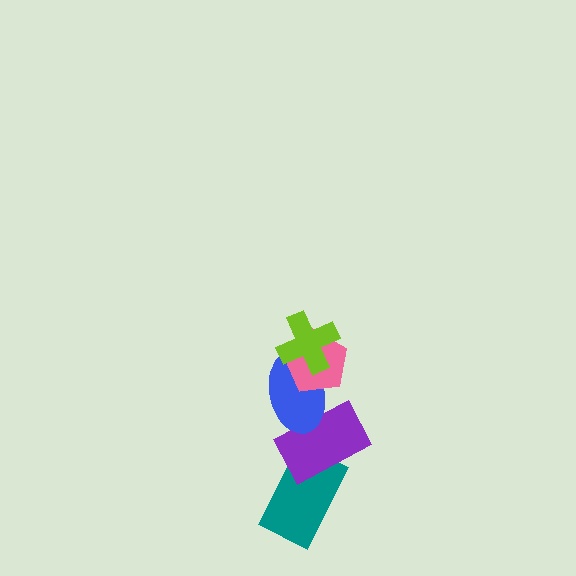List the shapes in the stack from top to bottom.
From top to bottom: the lime cross, the pink pentagon, the blue ellipse, the purple rectangle, the teal rectangle.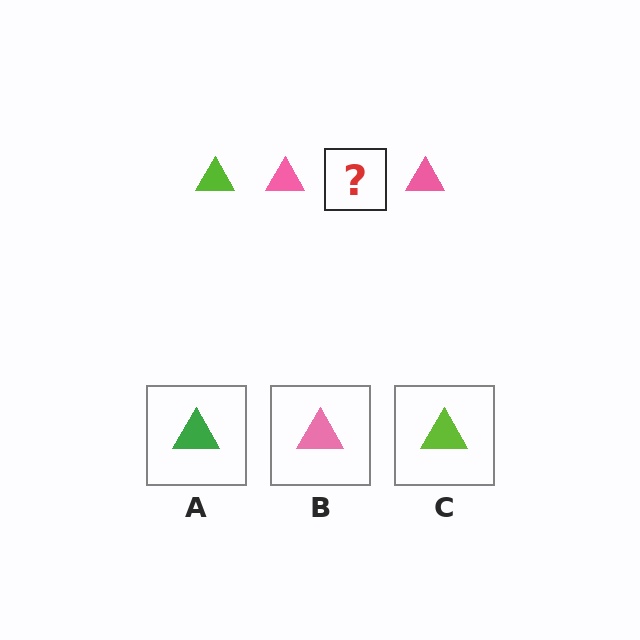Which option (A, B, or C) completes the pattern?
C.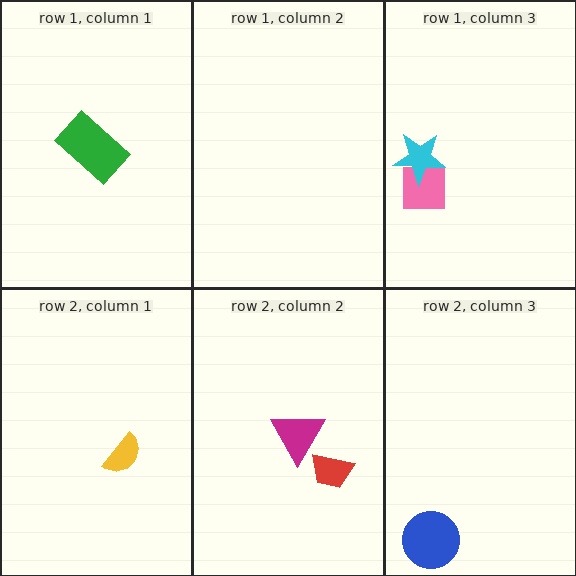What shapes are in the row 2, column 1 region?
The yellow semicircle.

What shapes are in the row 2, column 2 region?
The magenta triangle, the red trapezoid.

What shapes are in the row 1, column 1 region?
The green rectangle.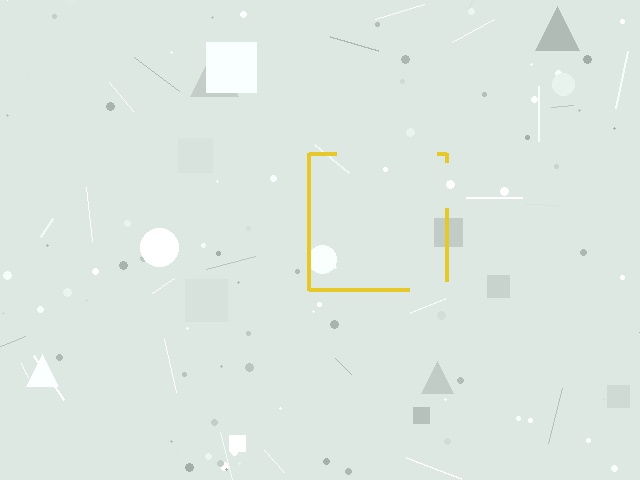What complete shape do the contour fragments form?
The contour fragments form a square.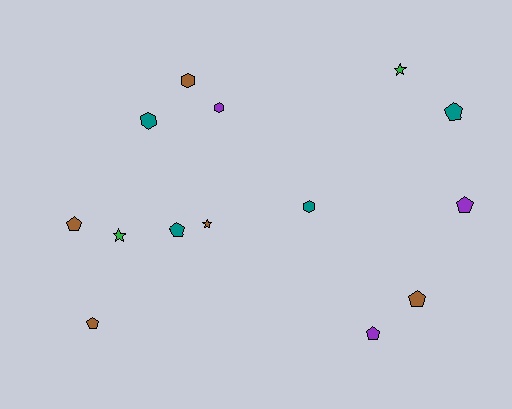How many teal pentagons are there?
There are 2 teal pentagons.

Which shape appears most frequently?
Pentagon, with 7 objects.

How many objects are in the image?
There are 14 objects.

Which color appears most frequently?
Brown, with 5 objects.